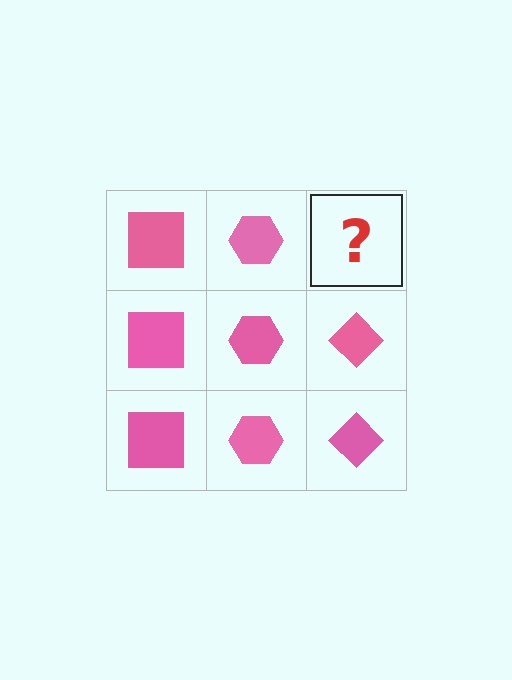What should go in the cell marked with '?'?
The missing cell should contain a pink diamond.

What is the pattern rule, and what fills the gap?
The rule is that each column has a consistent shape. The gap should be filled with a pink diamond.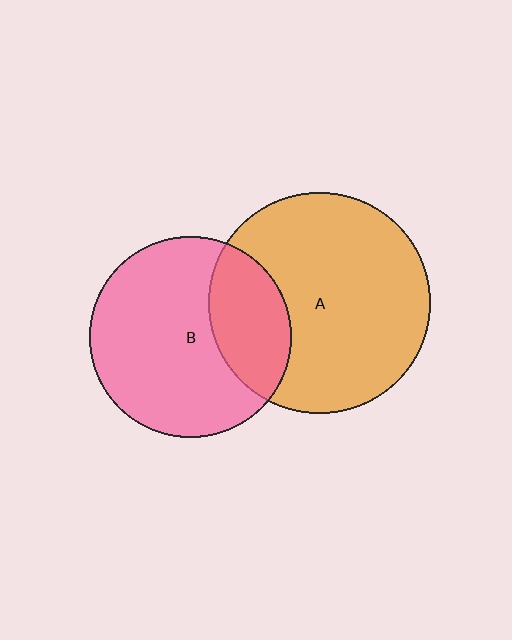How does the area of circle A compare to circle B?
Approximately 1.2 times.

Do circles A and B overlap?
Yes.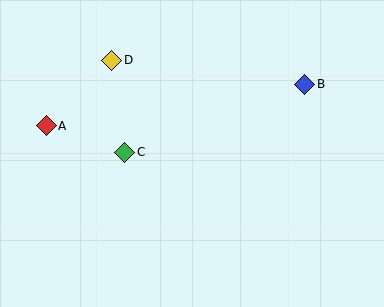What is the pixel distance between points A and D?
The distance between A and D is 92 pixels.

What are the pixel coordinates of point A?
Point A is at (46, 126).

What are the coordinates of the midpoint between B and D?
The midpoint between B and D is at (208, 72).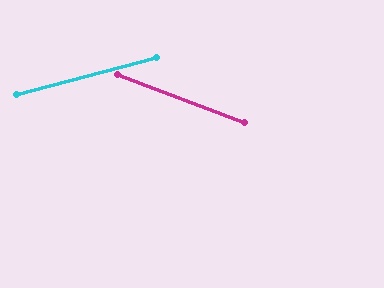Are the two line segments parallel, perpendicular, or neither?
Neither parallel nor perpendicular — they differ by about 36°.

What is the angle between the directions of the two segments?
Approximately 36 degrees.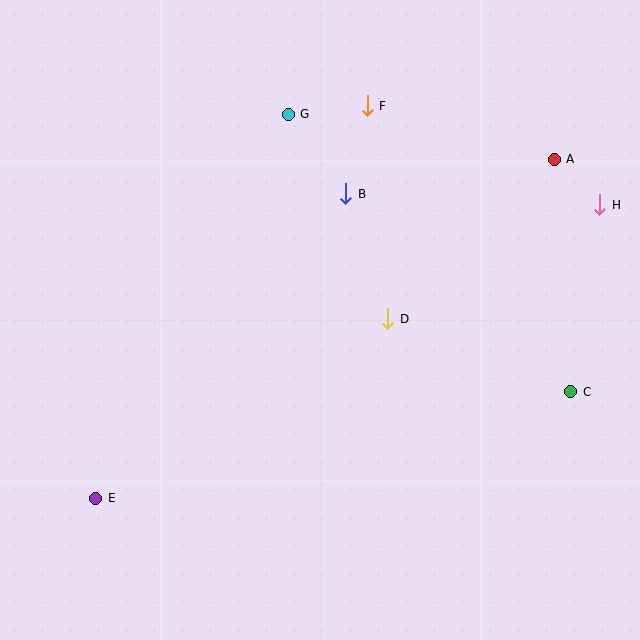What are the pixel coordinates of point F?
Point F is at (367, 106).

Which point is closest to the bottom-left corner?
Point E is closest to the bottom-left corner.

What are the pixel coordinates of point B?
Point B is at (346, 194).